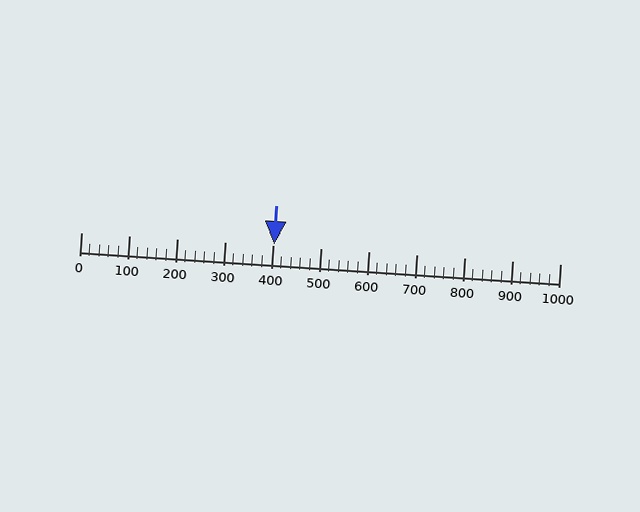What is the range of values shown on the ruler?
The ruler shows values from 0 to 1000.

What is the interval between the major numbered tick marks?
The major tick marks are spaced 100 units apart.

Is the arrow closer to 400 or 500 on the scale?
The arrow is closer to 400.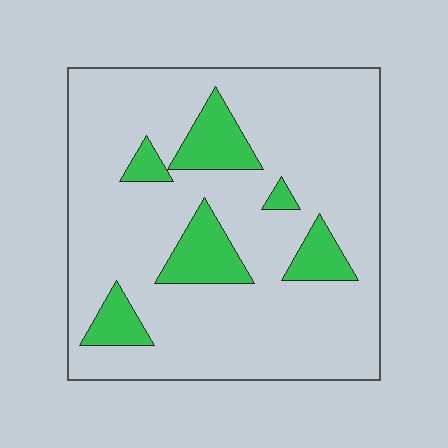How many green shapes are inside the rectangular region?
6.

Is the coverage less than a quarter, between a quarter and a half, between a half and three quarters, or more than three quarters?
Less than a quarter.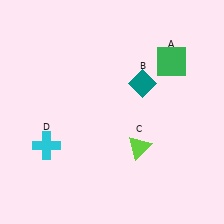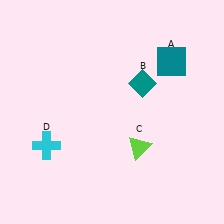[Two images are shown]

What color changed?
The square (A) changed from green in Image 1 to teal in Image 2.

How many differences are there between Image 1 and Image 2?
There is 1 difference between the two images.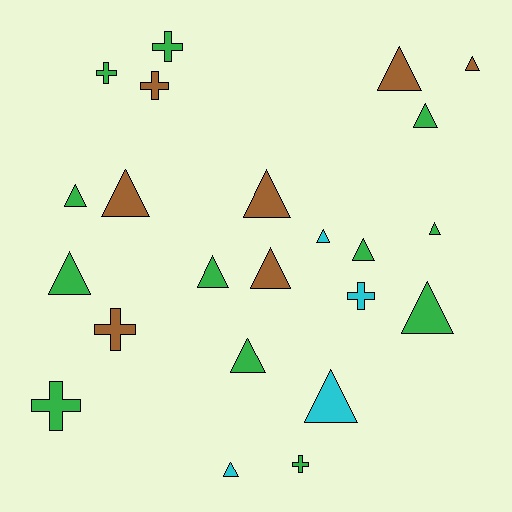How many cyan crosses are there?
There is 1 cyan cross.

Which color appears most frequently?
Green, with 12 objects.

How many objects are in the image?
There are 23 objects.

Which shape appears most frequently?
Triangle, with 16 objects.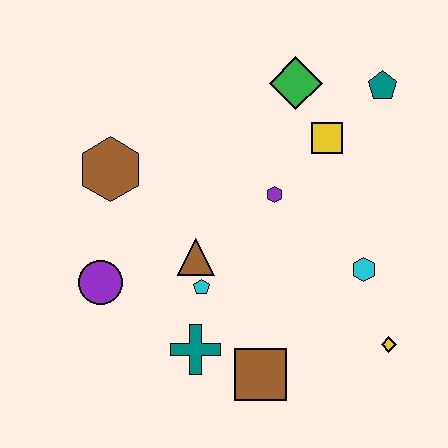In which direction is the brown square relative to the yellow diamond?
The brown square is to the left of the yellow diamond.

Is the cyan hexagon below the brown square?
No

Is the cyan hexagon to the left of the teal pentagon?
Yes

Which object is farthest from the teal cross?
The teal pentagon is farthest from the teal cross.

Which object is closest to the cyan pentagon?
The brown triangle is closest to the cyan pentagon.